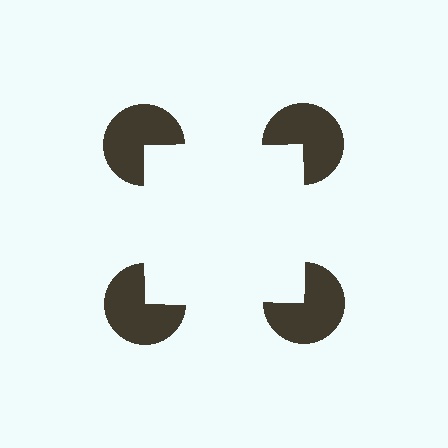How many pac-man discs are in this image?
There are 4 — one at each vertex of the illusory square.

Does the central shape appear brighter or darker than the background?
It typically appears slightly brighter than the background, even though no actual brightness change is drawn.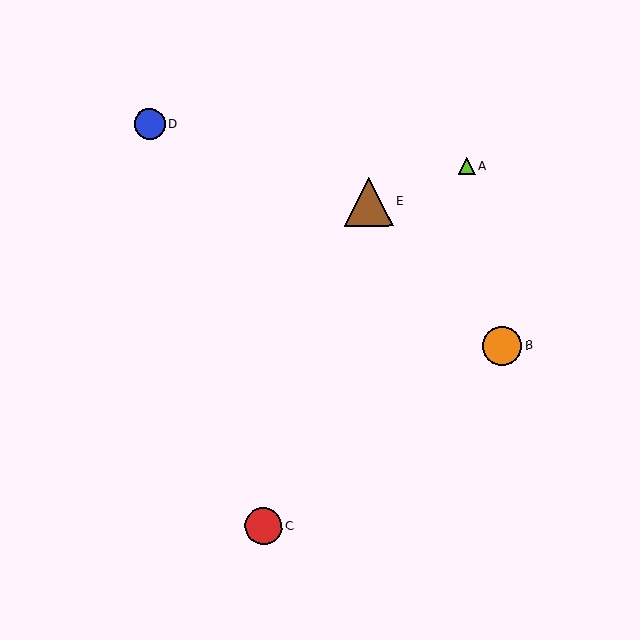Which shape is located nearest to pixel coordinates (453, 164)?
The lime triangle (labeled A) at (467, 166) is nearest to that location.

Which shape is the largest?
The brown triangle (labeled E) is the largest.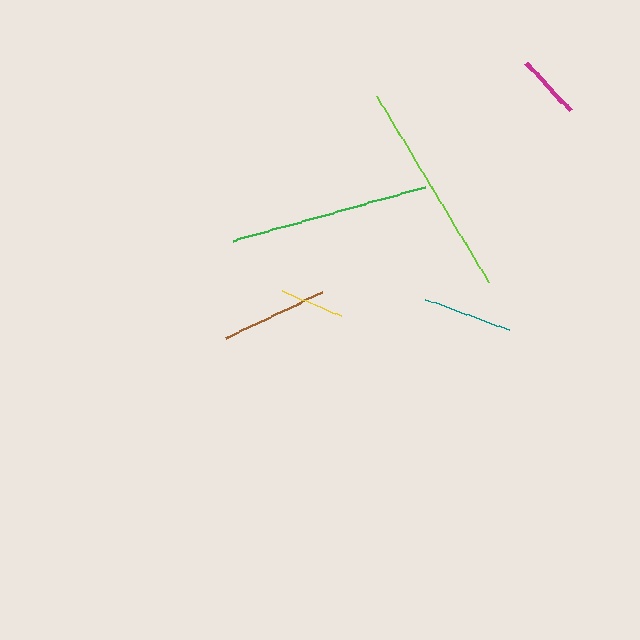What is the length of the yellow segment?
The yellow segment is approximately 64 pixels long.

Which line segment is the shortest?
The yellow line is the shortest at approximately 64 pixels.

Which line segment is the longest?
The lime line is the longest at approximately 217 pixels.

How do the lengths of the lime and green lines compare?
The lime and green lines are approximately the same length.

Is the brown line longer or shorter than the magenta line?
The brown line is longer than the magenta line.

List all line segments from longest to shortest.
From longest to shortest: lime, green, brown, teal, magenta, yellow.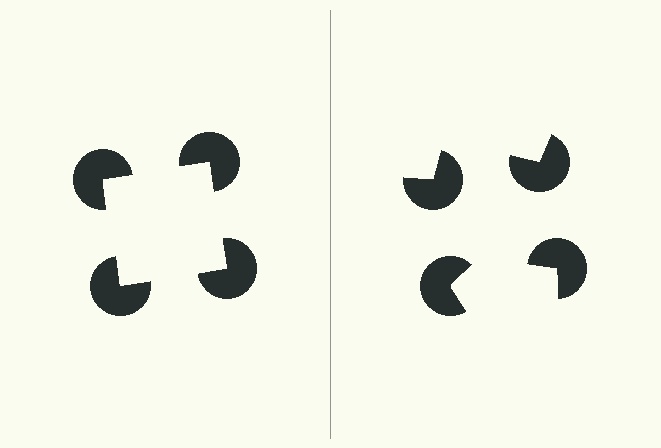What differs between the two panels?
The pac-man discs are positioned identically on both sides; only the wedge orientations differ. On the left they align to a square; on the right they are misaligned.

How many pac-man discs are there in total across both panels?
8 — 4 on each side.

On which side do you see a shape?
An illusory square appears on the left side. On the right side the wedge cuts are rotated, so no coherent shape forms.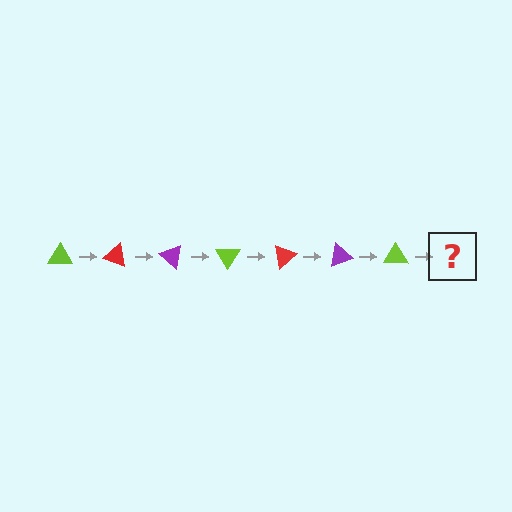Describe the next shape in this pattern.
It should be a red triangle, rotated 140 degrees from the start.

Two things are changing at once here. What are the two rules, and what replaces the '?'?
The two rules are that it rotates 20 degrees each step and the color cycles through lime, red, and purple. The '?' should be a red triangle, rotated 140 degrees from the start.